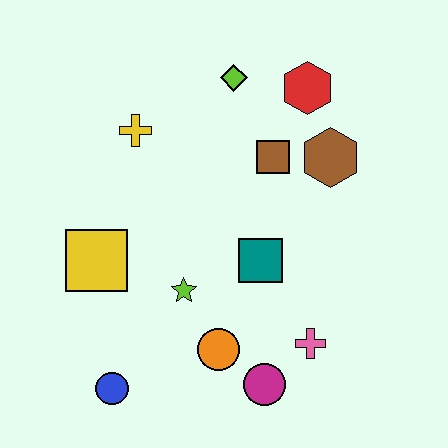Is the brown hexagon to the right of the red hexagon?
Yes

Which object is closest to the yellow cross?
The lime diamond is closest to the yellow cross.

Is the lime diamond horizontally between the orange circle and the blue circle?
No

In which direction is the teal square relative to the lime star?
The teal square is to the right of the lime star.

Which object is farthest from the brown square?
The blue circle is farthest from the brown square.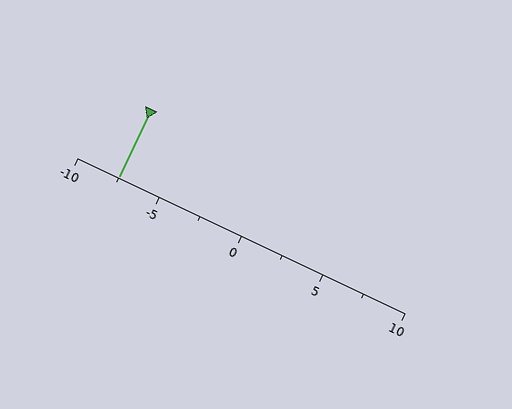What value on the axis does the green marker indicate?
The marker indicates approximately -7.5.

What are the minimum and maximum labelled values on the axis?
The axis runs from -10 to 10.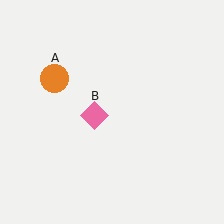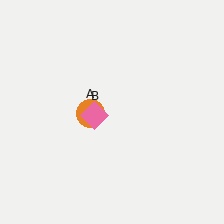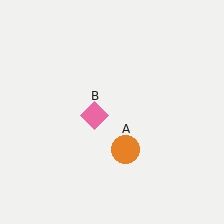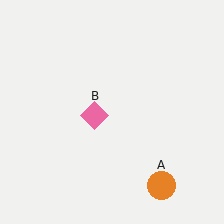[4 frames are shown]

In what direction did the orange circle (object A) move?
The orange circle (object A) moved down and to the right.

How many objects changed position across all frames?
1 object changed position: orange circle (object A).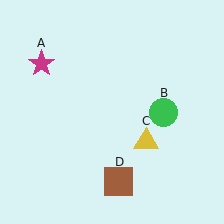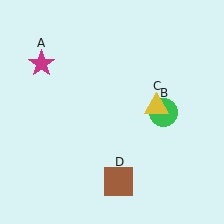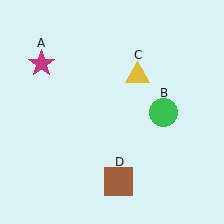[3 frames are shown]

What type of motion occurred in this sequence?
The yellow triangle (object C) rotated counterclockwise around the center of the scene.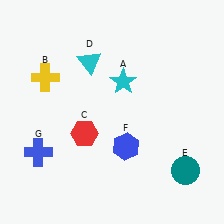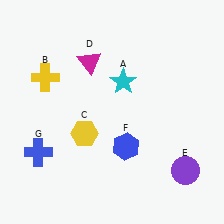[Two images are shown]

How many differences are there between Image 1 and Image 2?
There are 3 differences between the two images.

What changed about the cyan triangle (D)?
In Image 1, D is cyan. In Image 2, it changed to magenta.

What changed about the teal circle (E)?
In Image 1, E is teal. In Image 2, it changed to purple.